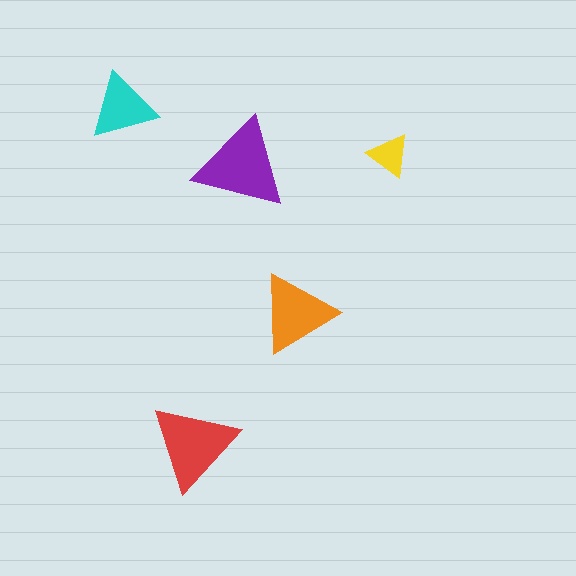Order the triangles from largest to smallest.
the purple one, the red one, the orange one, the cyan one, the yellow one.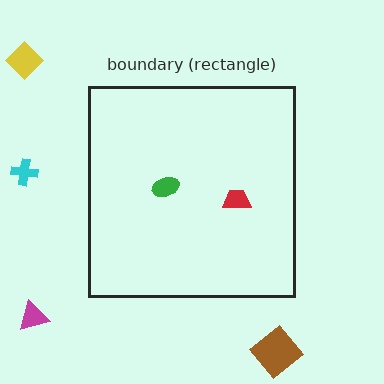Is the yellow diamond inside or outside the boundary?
Outside.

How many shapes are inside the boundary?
2 inside, 4 outside.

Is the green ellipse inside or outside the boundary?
Inside.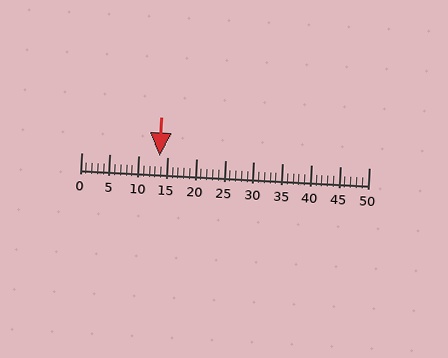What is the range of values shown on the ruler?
The ruler shows values from 0 to 50.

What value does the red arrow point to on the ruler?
The red arrow points to approximately 14.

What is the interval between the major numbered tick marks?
The major tick marks are spaced 5 units apart.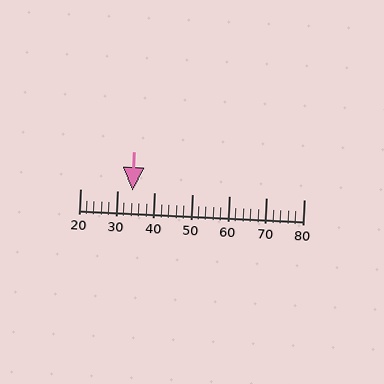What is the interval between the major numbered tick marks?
The major tick marks are spaced 10 units apart.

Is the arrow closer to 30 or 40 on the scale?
The arrow is closer to 30.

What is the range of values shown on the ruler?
The ruler shows values from 20 to 80.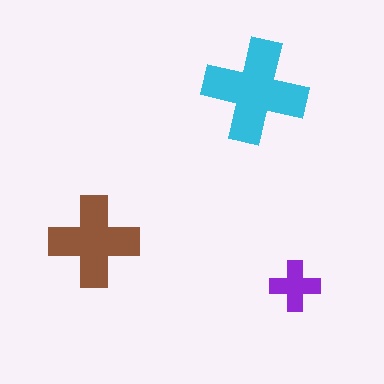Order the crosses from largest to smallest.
the cyan one, the brown one, the purple one.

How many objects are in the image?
There are 3 objects in the image.